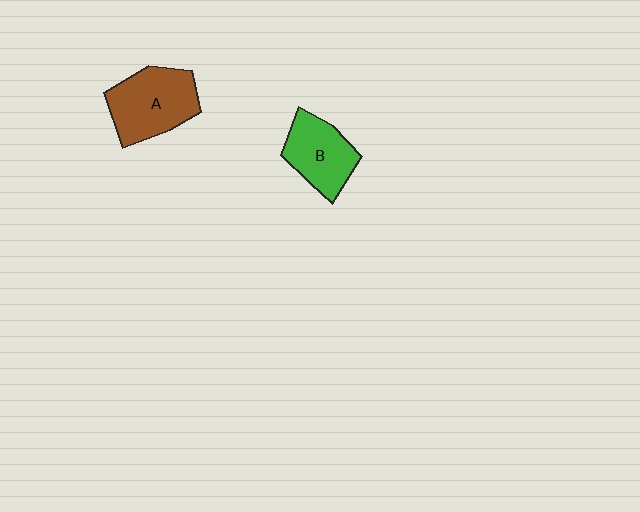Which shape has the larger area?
Shape A (brown).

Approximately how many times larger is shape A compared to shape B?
Approximately 1.2 times.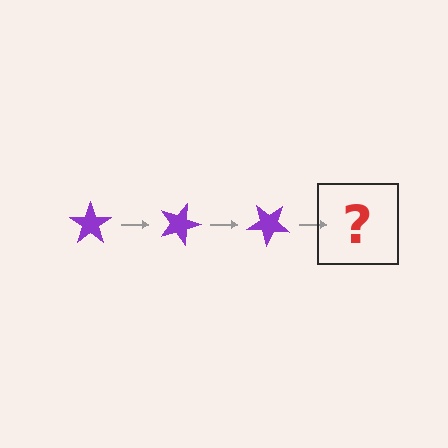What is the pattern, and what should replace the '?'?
The pattern is that the star rotates 20 degrees each step. The '?' should be a purple star rotated 60 degrees.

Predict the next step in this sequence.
The next step is a purple star rotated 60 degrees.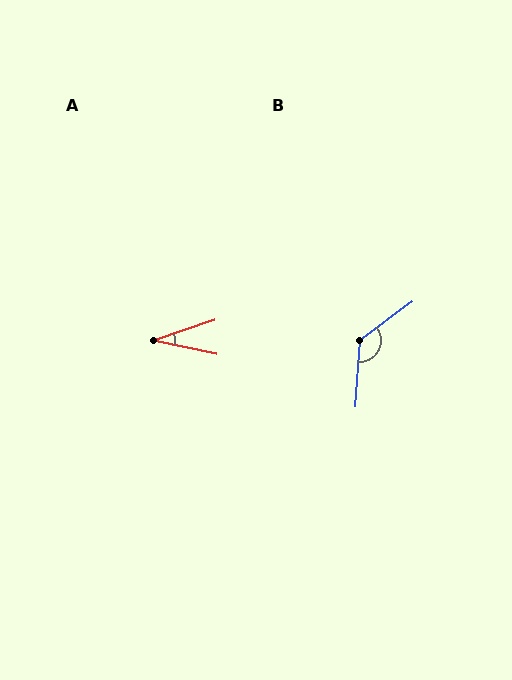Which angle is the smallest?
A, at approximately 30 degrees.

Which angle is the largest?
B, at approximately 130 degrees.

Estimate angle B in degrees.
Approximately 130 degrees.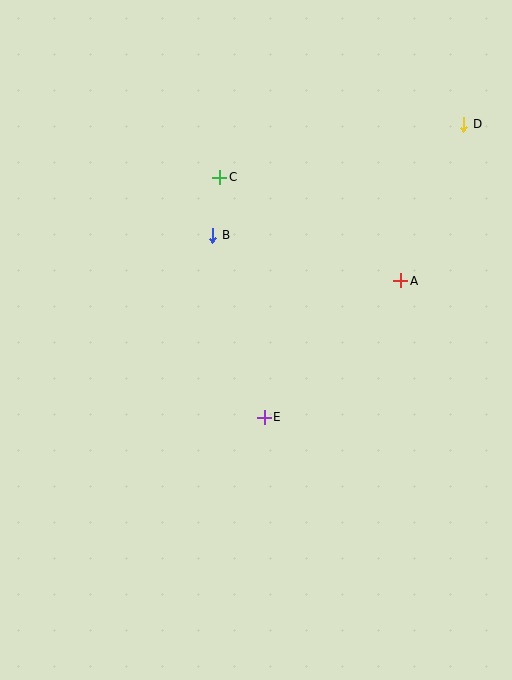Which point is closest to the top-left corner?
Point C is closest to the top-left corner.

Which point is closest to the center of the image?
Point E at (264, 417) is closest to the center.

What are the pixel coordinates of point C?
Point C is at (220, 177).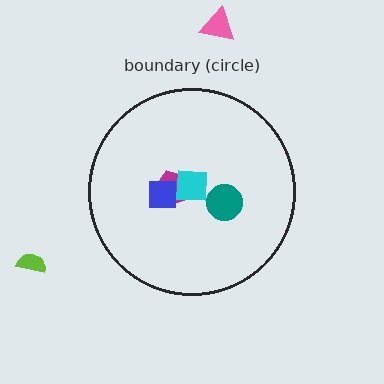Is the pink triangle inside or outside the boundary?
Outside.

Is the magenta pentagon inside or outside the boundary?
Inside.